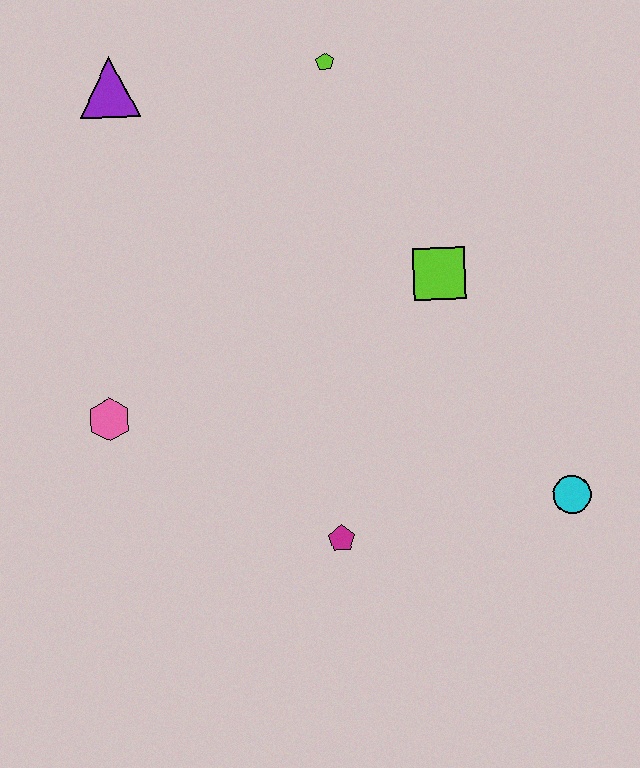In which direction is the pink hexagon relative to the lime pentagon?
The pink hexagon is below the lime pentagon.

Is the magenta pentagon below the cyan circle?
Yes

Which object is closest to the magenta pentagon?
The cyan circle is closest to the magenta pentagon.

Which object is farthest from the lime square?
The purple triangle is farthest from the lime square.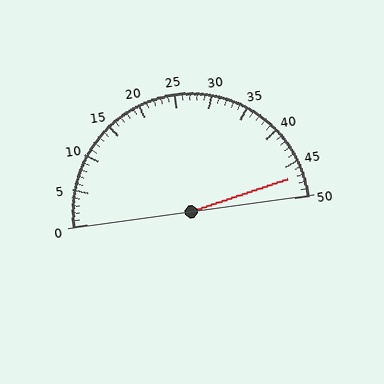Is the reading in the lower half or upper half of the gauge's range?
The reading is in the upper half of the range (0 to 50).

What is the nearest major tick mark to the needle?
The nearest major tick mark is 45.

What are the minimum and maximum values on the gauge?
The gauge ranges from 0 to 50.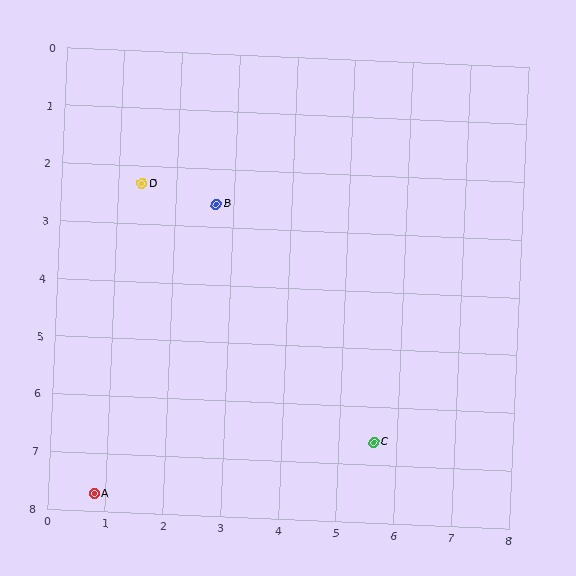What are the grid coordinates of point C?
Point C is at approximately (5.6, 6.6).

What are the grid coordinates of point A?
Point A is at approximately (0.8, 7.7).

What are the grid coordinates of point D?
Point D is at approximately (1.4, 2.3).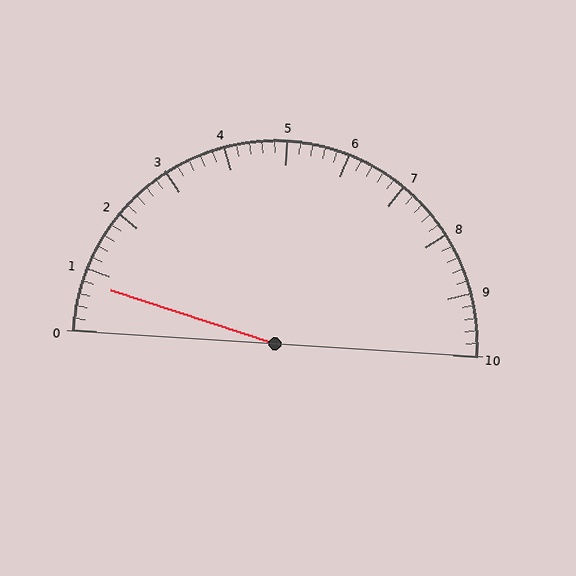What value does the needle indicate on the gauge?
The needle indicates approximately 0.8.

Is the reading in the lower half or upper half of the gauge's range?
The reading is in the lower half of the range (0 to 10).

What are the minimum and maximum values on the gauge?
The gauge ranges from 0 to 10.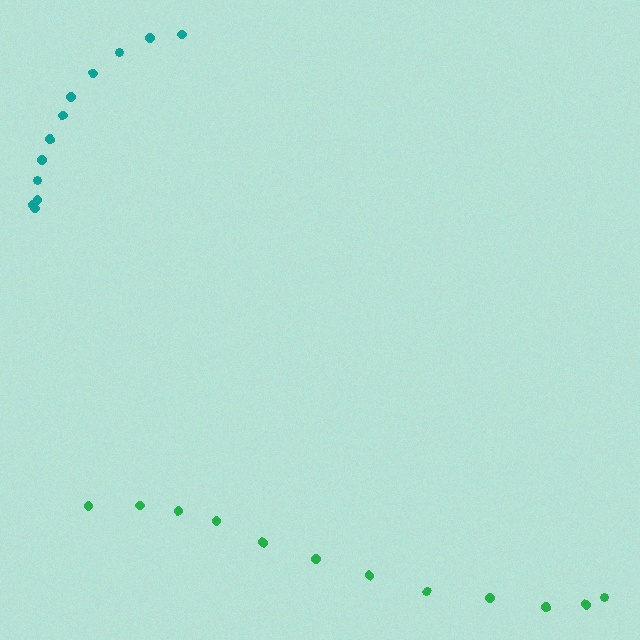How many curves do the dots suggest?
There are 2 distinct paths.